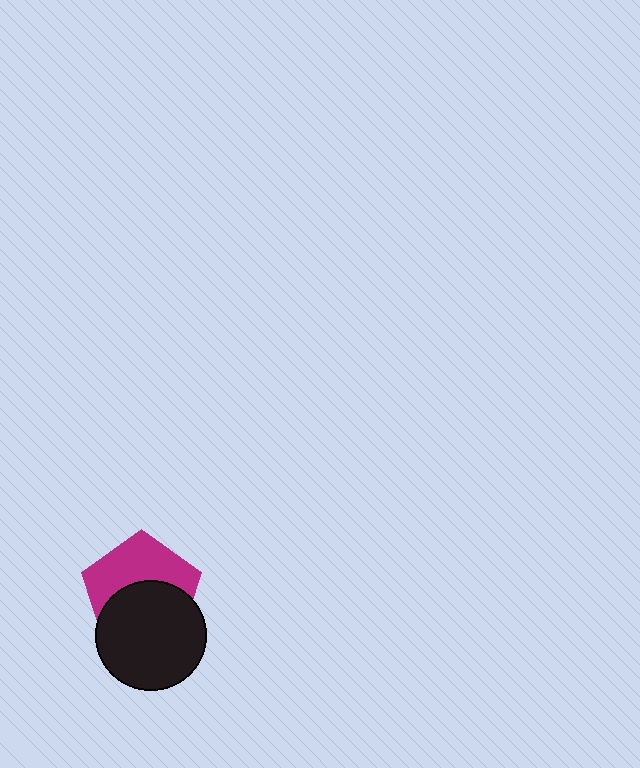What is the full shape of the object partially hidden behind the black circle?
The partially hidden object is a magenta pentagon.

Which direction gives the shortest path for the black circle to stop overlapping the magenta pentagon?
Moving down gives the shortest separation.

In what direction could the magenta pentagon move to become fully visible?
The magenta pentagon could move up. That would shift it out from behind the black circle entirely.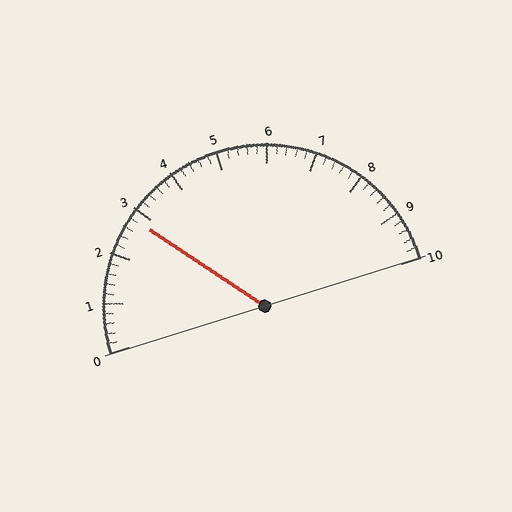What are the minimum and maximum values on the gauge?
The gauge ranges from 0 to 10.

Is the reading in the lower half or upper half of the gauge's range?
The reading is in the lower half of the range (0 to 10).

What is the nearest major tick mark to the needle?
The nearest major tick mark is 3.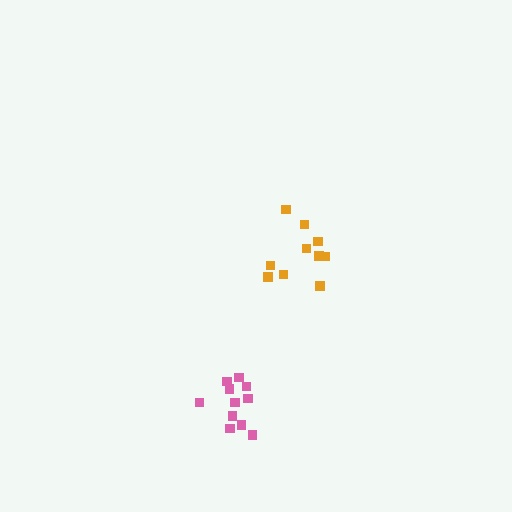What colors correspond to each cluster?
The clusters are colored: pink, orange.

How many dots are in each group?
Group 1: 11 dots, Group 2: 10 dots (21 total).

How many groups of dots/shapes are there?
There are 2 groups.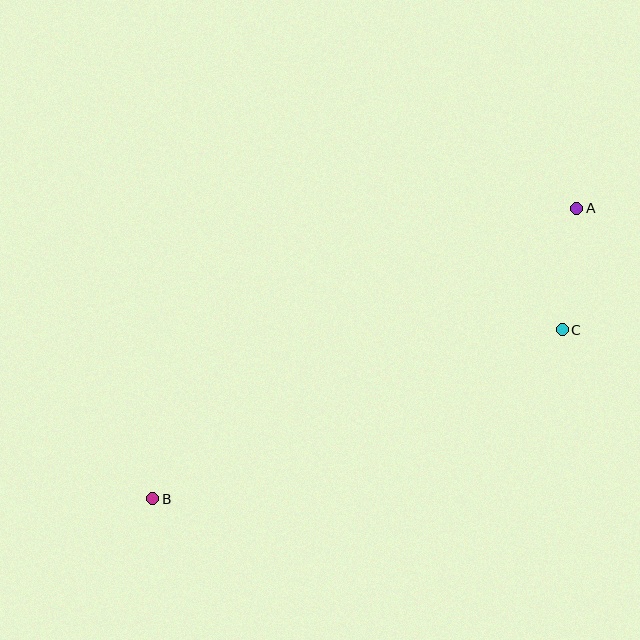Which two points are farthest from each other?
Points A and B are farthest from each other.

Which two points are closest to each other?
Points A and C are closest to each other.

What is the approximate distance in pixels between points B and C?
The distance between B and C is approximately 443 pixels.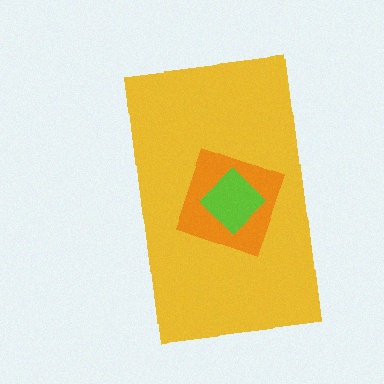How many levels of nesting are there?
3.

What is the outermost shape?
The yellow rectangle.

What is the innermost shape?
The lime diamond.